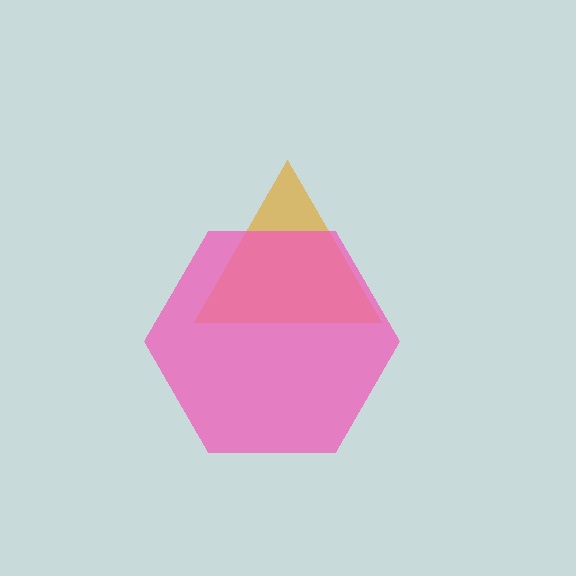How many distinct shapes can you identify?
There are 2 distinct shapes: an orange triangle, a pink hexagon.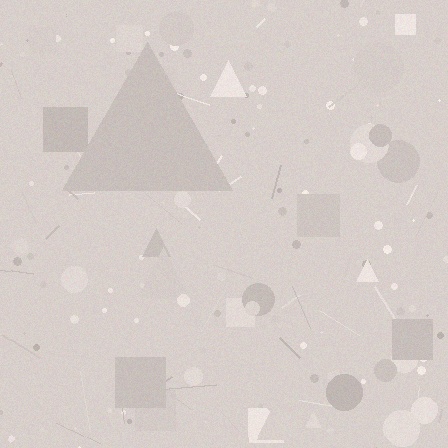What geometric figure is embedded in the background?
A triangle is embedded in the background.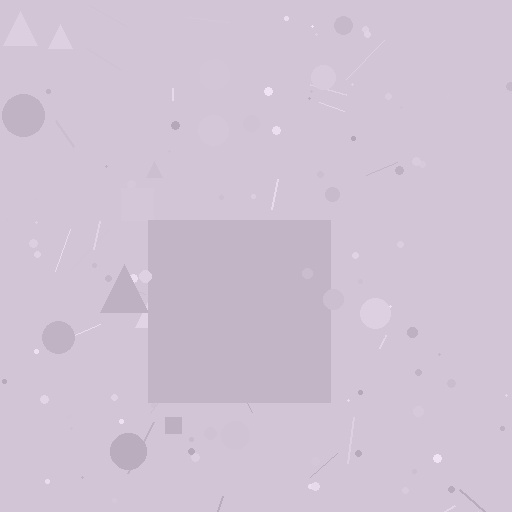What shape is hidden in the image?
A square is hidden in the image.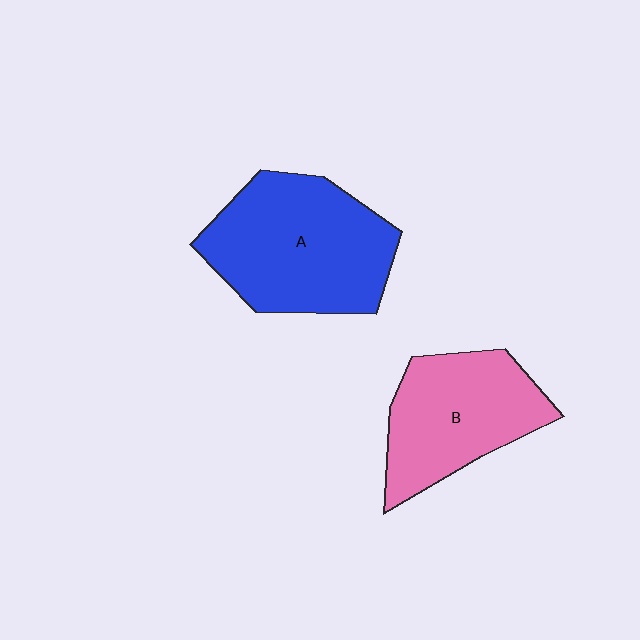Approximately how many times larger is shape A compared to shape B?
Approximately 1.3 times.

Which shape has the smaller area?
Shape B (pink).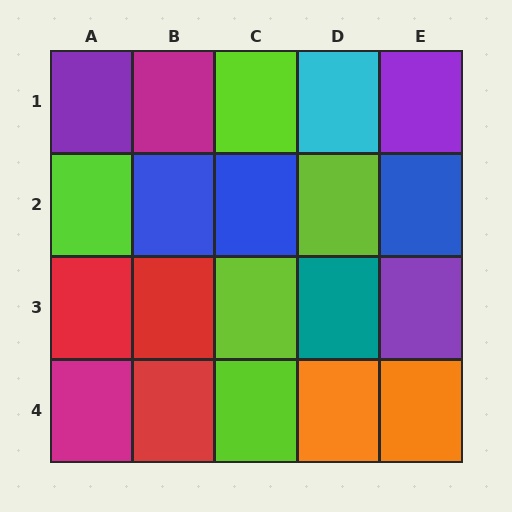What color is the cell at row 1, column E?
Purple.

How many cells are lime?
5 cells are lime.